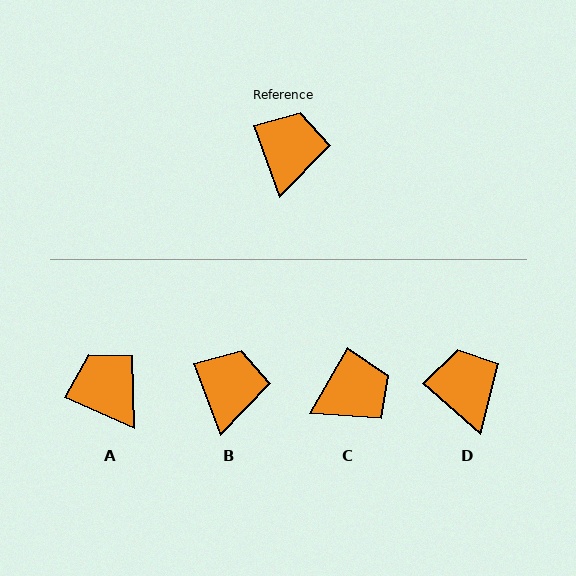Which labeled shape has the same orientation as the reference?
B.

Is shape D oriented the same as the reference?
No, it is off by about 29 degrees.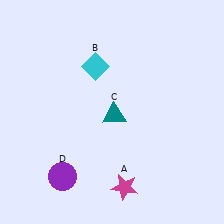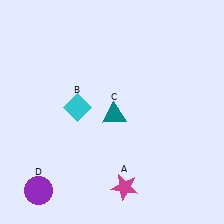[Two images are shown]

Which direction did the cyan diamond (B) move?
The cyan diamond (B) moved down.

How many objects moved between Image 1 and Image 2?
2 objects moved between the two images.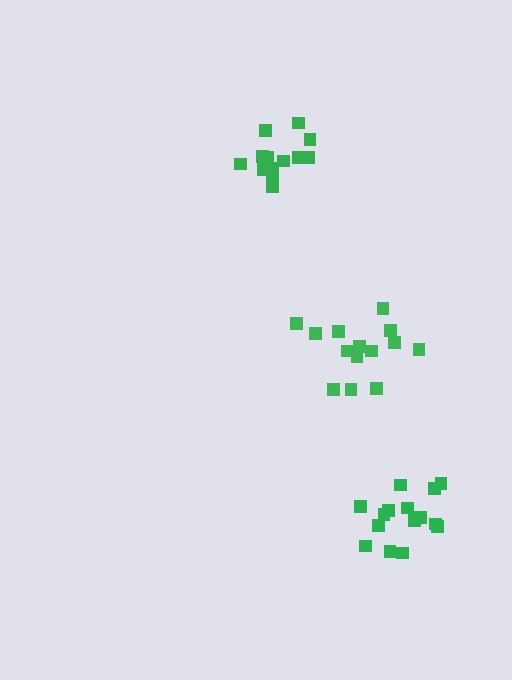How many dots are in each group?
Group 1: 14 dots, Group 2: 13 dots, Group 3: 16 dots (43 total).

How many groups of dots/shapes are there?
There are 3 groups.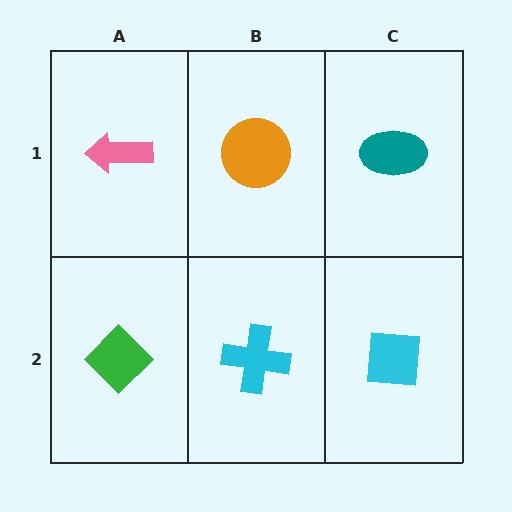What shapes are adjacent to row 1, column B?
A cyan cross (row 2, column B), a pink arrow (row 1, column A), a teal ellipse (row 1, column C).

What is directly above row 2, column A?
A pink arrow.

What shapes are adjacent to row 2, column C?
A teal ellipse (row 1, column C), a cyan cross (row 2, column B).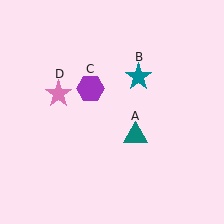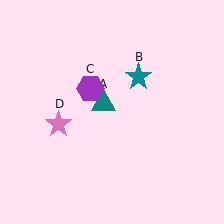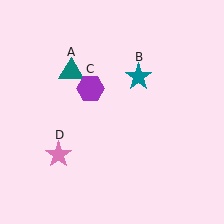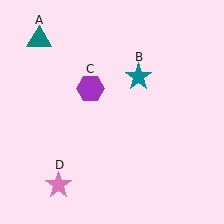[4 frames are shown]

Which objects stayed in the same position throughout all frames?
Teal star (object B) and purple hexagon (object C) remained stationary.